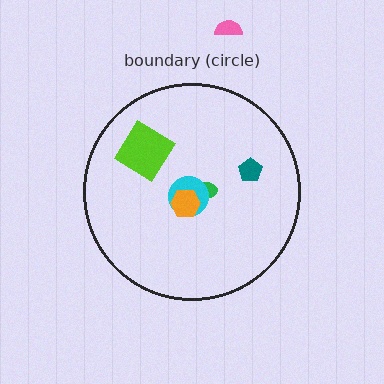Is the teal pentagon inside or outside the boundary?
Inside.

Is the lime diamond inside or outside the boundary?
Inside.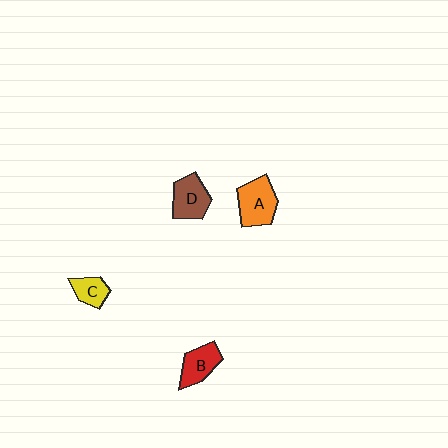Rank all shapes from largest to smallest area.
From largest to smallest: A (orange), D (brown), B (red), C (yellow).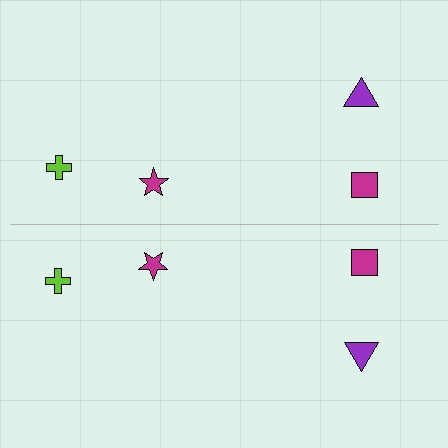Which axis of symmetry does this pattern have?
The pattern has a horizontal axis of symmetry running through the center of the image.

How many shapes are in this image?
There are 8 shapes in this image.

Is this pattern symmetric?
Yes, this pattern has bilateral (reflection) symmetry.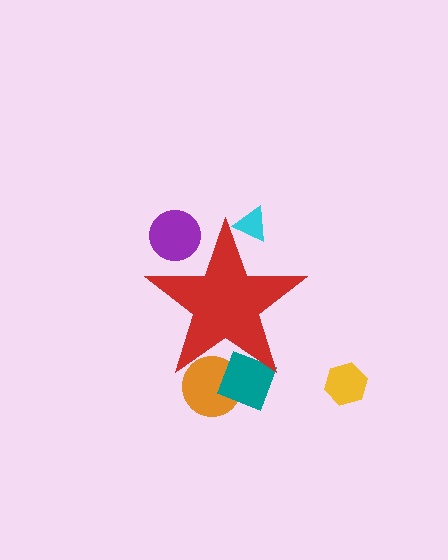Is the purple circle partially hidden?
Yes, the purple circle is partially hidden behind the red star.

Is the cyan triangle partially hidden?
Yes, the cyan triangle is partially hidden behind the red star.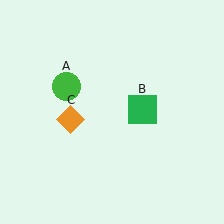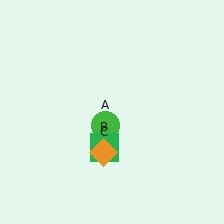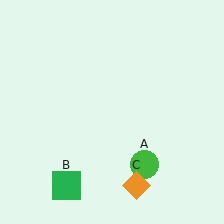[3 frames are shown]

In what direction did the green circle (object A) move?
The green circle (object A) moved down and to the right.